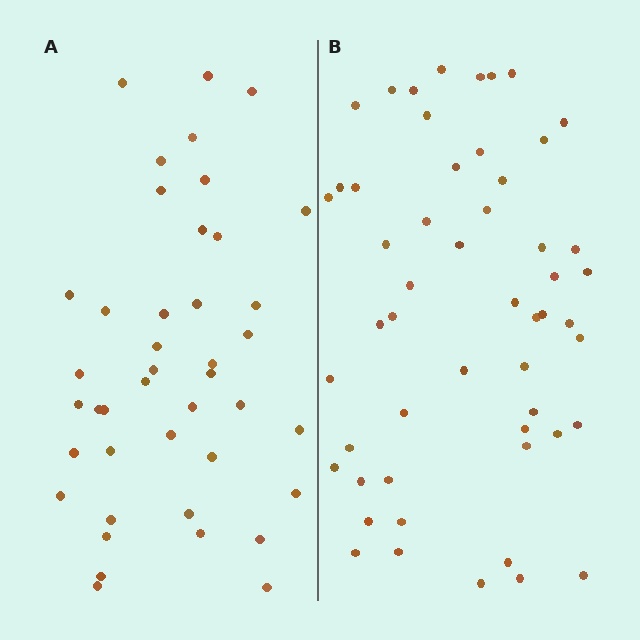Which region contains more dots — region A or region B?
Region B (the right region) has more dots.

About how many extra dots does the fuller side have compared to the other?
Region B has roughly 12 or so more dots than region A.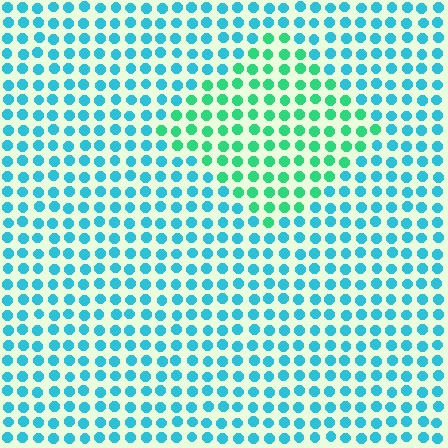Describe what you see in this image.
The image is filled with small cyan elements in a uniform arrangement. A diamond-shaped region is visible where the elements are tinted to a slightly different hue, forming a subtle color boundary.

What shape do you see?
I see a diamond.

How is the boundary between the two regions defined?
The boundary is defined purely by a slight shift in hue (about 40 degrees). Spacing, size, and orientation are identical on both sides.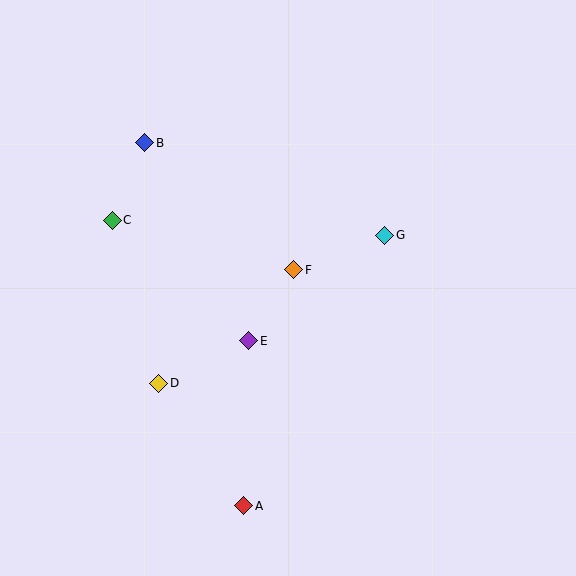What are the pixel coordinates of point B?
Point B is at (145, 143).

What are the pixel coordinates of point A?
Point A is at (244, 506).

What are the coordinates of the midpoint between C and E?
The midpoint between C and E is at (180, 281).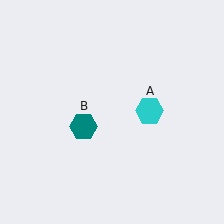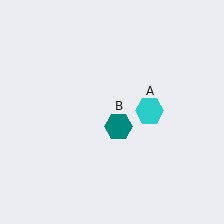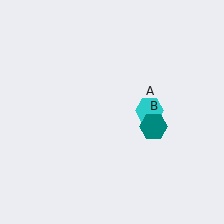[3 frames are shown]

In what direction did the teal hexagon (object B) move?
The teal hexagon (object B) moved right.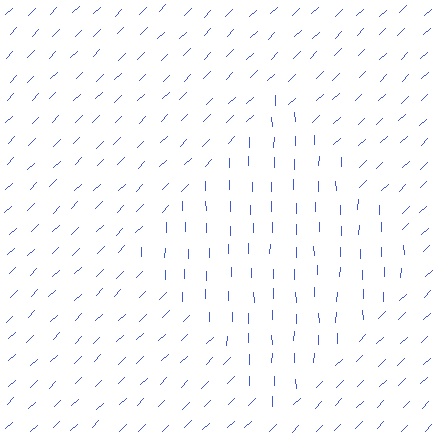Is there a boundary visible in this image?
Yes, there is a texture boundary formed by a change in line orientation.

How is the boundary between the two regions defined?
The boundary is defined purely by a change in line orientation (approximately 45 degrees difference). All lines are the same color and thickness.